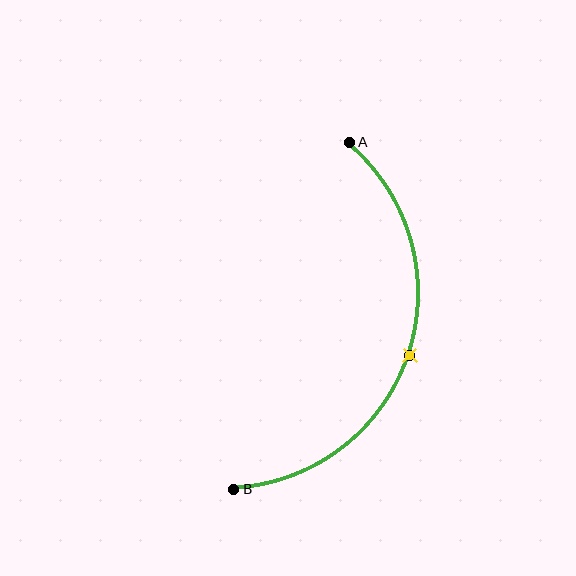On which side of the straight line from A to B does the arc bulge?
The arc bulges to the right of the straight line connecting A and B.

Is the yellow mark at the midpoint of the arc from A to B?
Yes. The yellow mark lies on the arc at equal arc-length from both A and B — it is the arc midpoint.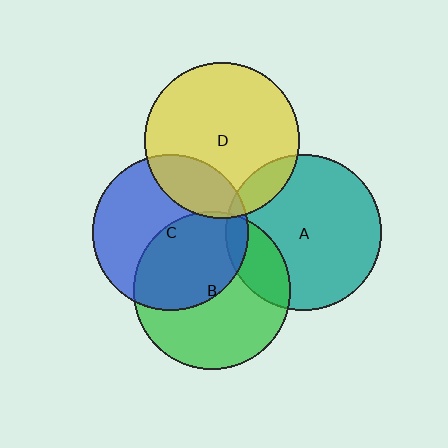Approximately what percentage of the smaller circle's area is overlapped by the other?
Approximately 20%.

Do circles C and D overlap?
Yes.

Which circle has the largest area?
Circle B (green).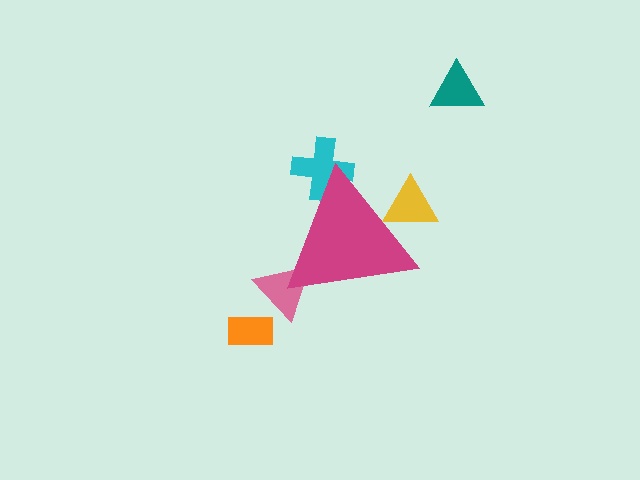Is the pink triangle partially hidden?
Yes, the pink triangle is partially hidden behind the magenta triangle.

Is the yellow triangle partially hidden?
Yes, the yellow triangle is partially hidden behind the magenta triangle.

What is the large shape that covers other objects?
A magenta triangle.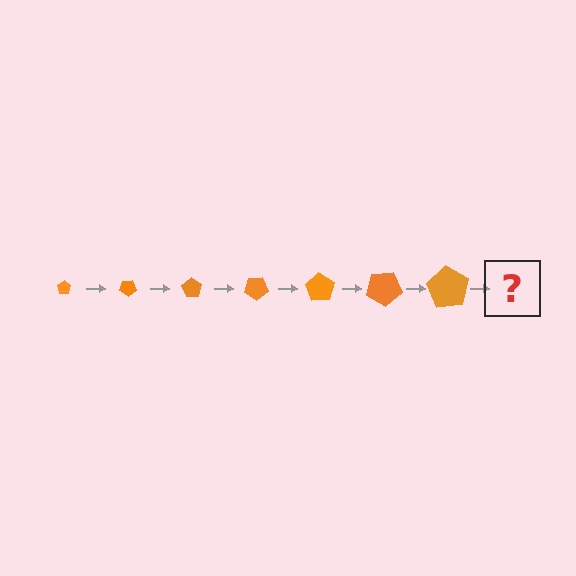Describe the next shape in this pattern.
It should be a pentagon, larger than the previous one and rotated 245 degrees from the start.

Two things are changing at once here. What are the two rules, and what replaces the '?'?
The two rules are that the pentagon grows larger each step and it rotates 35 degrees each step. The '?' should be a pentagon, larger than the previous one and rotated 245 degrees from the start.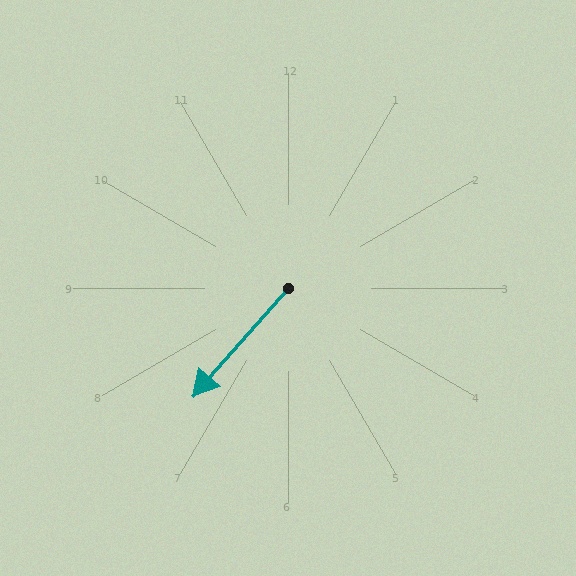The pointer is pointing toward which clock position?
Roughly 7 o'clock.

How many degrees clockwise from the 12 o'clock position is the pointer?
Approximately 221 degrees.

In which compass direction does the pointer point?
Southwest.